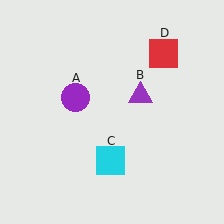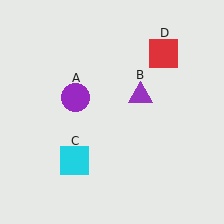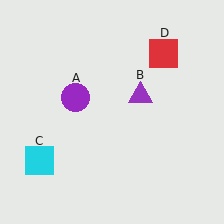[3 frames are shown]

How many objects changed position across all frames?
1 object changed position: cyan square (object C).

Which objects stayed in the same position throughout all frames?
Purple circle (object A) and purple triangle (object B) and red square (object D) remained stationary.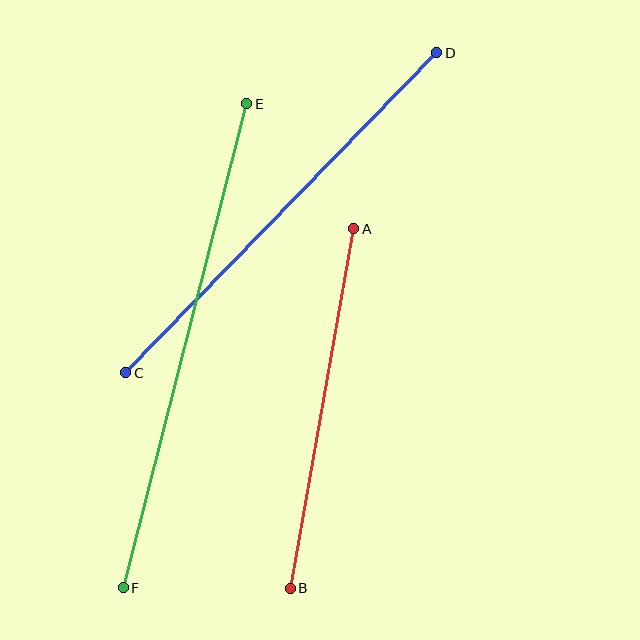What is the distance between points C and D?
The distance is approximately 446 pixels.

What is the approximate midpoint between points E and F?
The midpoint is at approximately (185, 346) pixels.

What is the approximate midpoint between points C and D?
The midpoint is at approximately (281, 213) pixels.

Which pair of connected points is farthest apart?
Points E and F are farthest apart.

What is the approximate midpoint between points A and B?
The midpoint is at approximately (322, 409) pixels.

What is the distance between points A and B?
The distance is approximately 365 pixels.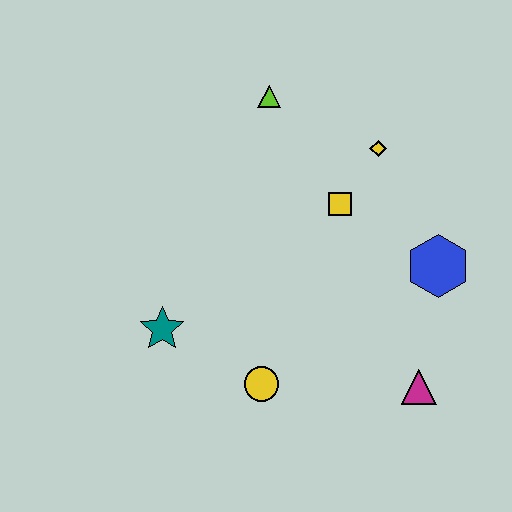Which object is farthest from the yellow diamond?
The teal star is farthest from the yellow diamond.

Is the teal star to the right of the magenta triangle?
No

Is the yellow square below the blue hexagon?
No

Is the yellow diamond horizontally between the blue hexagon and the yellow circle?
Yes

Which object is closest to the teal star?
The yellow circle is closest to the teal star.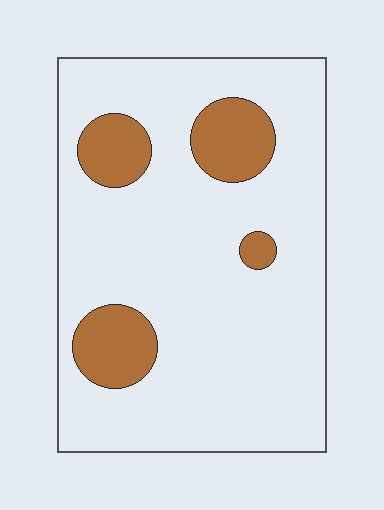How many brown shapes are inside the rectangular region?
4.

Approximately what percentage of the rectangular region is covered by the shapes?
Approximately 15%.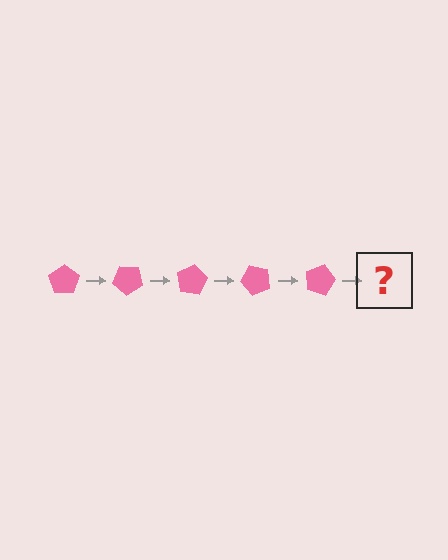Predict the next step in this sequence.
The next step is a pink pentagon rotated 200 degrees.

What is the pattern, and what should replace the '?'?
The pattern is that the pentagon rotates 40 degrees each step. The '?' should be a pink pentagon rotated 200 degrees.